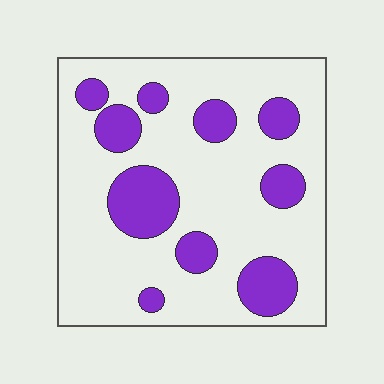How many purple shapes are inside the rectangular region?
10.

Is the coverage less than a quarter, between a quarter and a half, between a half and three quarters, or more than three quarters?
Less than a quarter.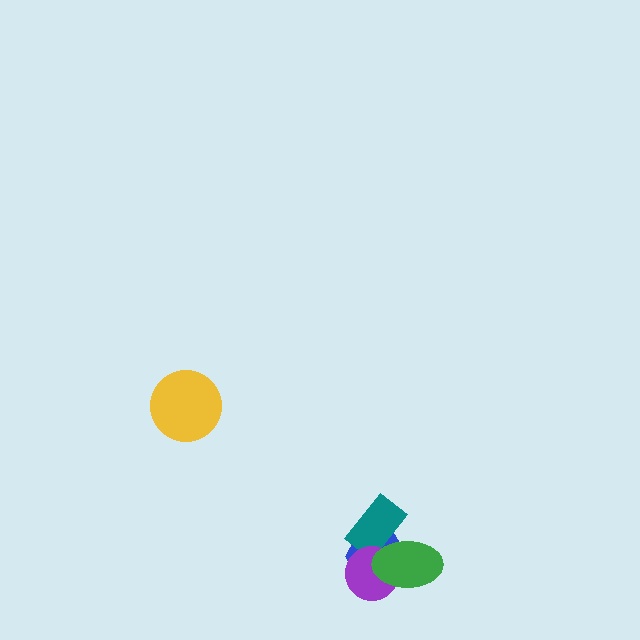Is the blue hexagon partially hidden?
Yes, it is partially covered by another shape.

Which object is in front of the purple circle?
The green ellipse is in front of the purple circle.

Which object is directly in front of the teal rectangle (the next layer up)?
The purple circle is directly in front of the teal rectangle.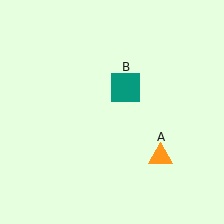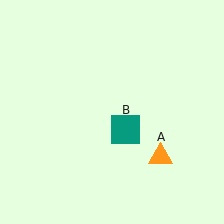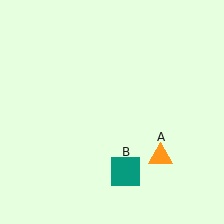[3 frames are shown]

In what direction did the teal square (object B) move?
The teal square (object B) moved down.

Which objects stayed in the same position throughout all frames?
Orange triangle (object A) remained stationary.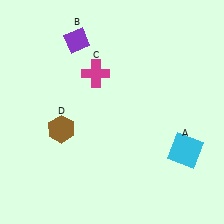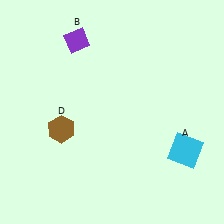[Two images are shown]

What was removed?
The magenta cross (C) was removed in Image 2.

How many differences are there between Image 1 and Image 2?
There is 1 difference between the two images.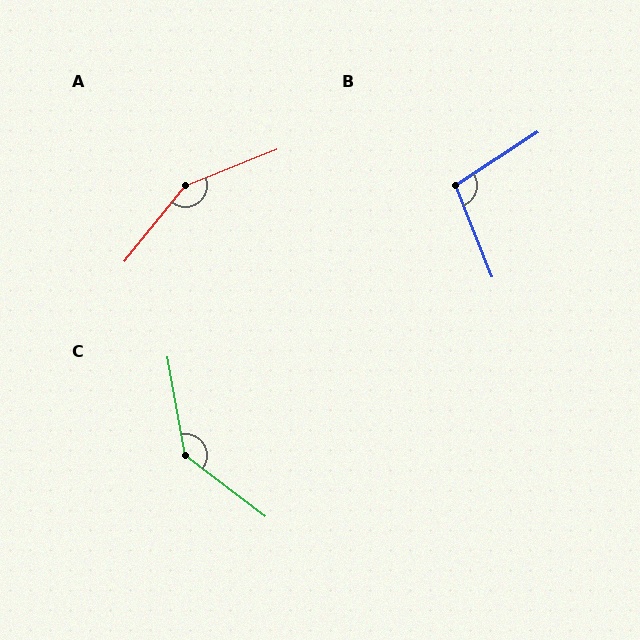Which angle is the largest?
A, at approximately 150 degrees.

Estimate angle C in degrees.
Approximately 138 degrees.